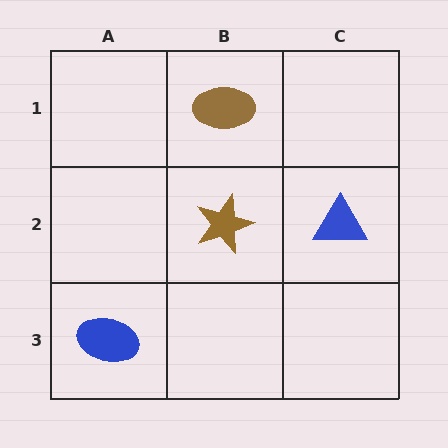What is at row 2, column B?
A brown star.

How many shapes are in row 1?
1 shape.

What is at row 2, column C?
A blue triangle.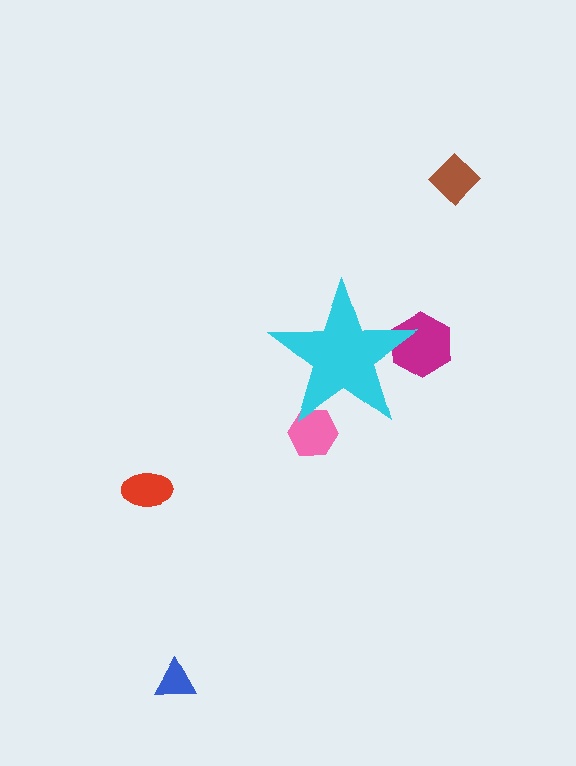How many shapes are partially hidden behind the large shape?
2 shapes are partially hidden.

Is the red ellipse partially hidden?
No, the red ellipse is fully visible.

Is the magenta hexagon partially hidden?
Yes, the magenta hexagon is partially hidden behind the cyan star.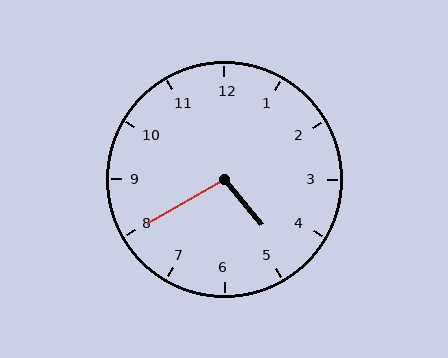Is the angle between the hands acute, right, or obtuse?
It is obtuse.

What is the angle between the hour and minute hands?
Approximately 100 degrees.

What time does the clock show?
4:40.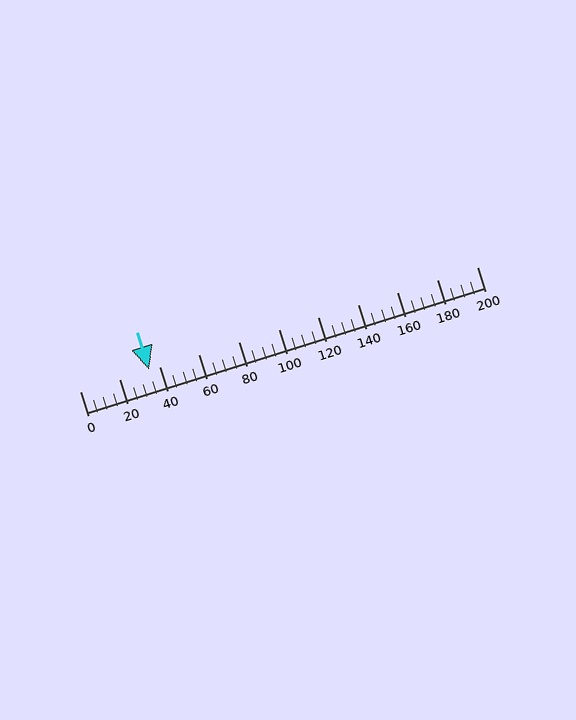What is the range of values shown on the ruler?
The ruler shows values from 0 to 200.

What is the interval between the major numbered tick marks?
The major tick marks are spaced 20 units apart.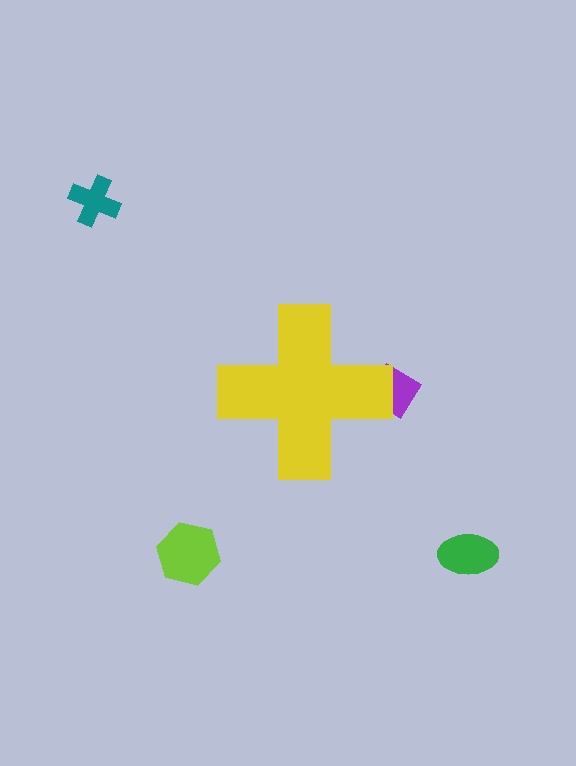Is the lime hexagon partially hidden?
No, the lime hexagon is fully visible.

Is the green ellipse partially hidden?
No, the green ellipse is fully visible.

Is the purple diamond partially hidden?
Yes, the purple diamond is partially hidden behind the yellow cross.